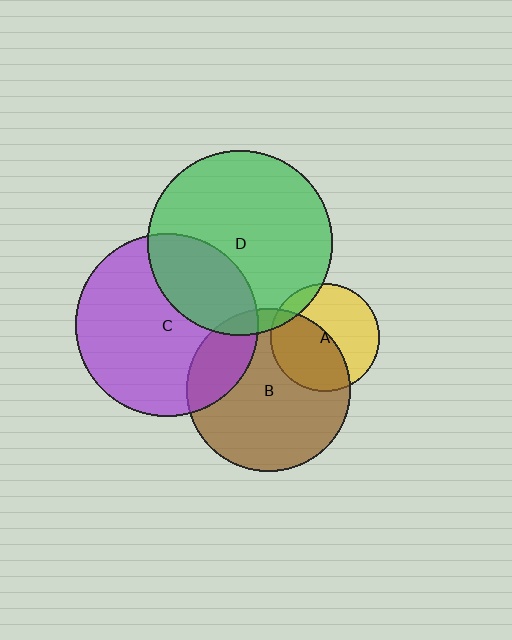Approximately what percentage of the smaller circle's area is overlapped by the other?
Approximately 30%.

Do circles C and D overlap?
Yes.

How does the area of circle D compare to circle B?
Approximately 1.3 times.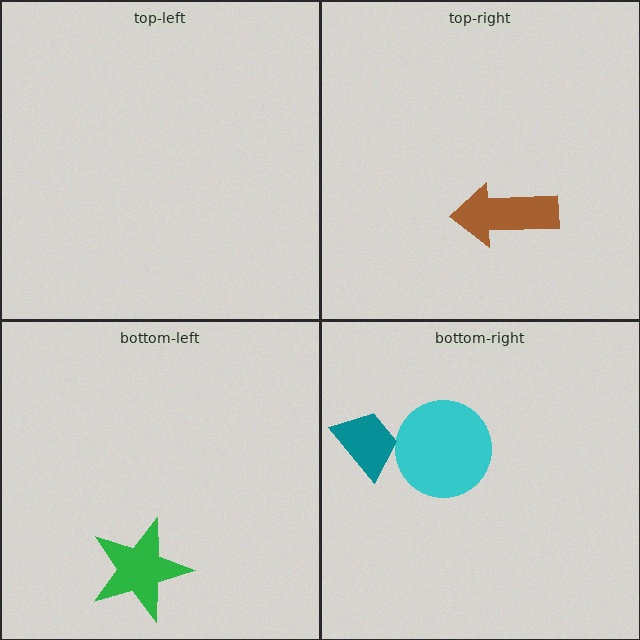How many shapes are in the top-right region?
1.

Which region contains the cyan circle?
The bottom-right region.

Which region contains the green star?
The bottom-left region.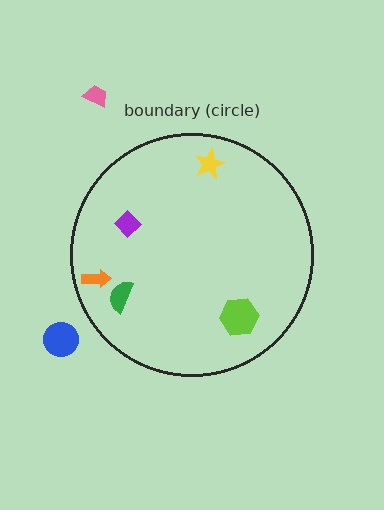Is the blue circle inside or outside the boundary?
Outside.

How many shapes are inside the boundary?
5 inside, 2 outside.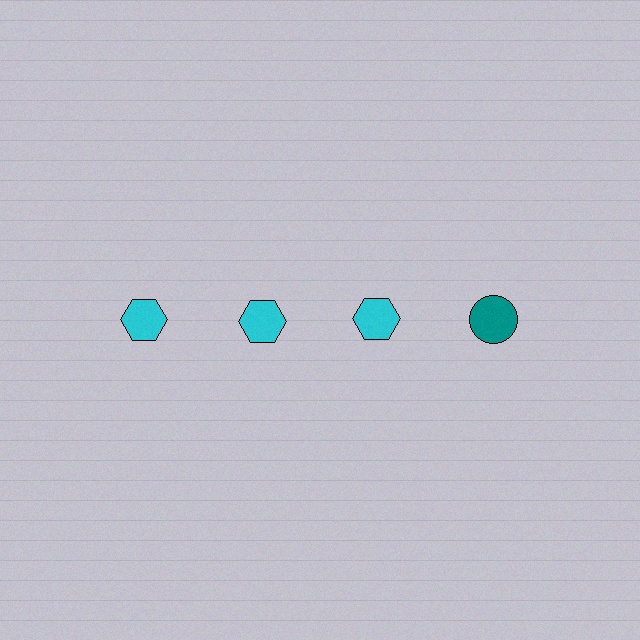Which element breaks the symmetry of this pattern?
The teal circle in the top row, second from right column breaks the symmetry. All other shapes are cyan hexagons.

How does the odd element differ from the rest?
It differs in both color (teal instead of cyan) and shape (circle instead of hexagon).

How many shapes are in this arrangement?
There are 4 shapes arranged in a grid pattern.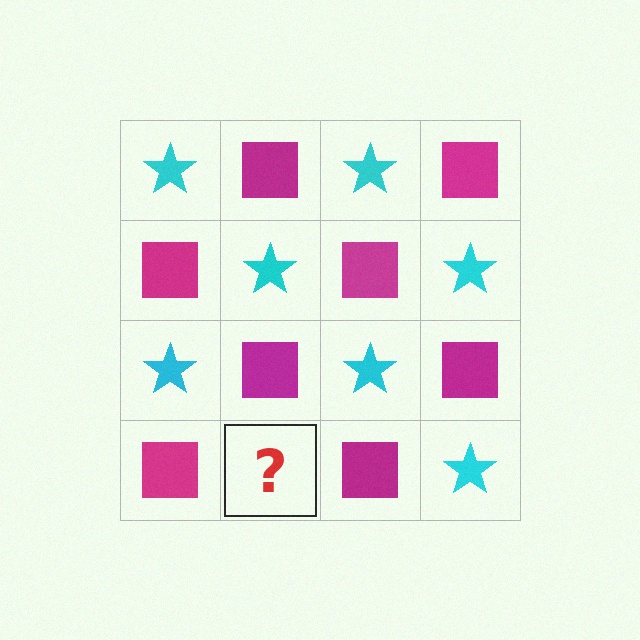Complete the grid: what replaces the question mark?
The question mark should be replaced with a cyan star.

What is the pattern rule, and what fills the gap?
The rule is that it alternates cyan star and magenta square in a checkerboard pattern. The gap should be filled with a cyan star.